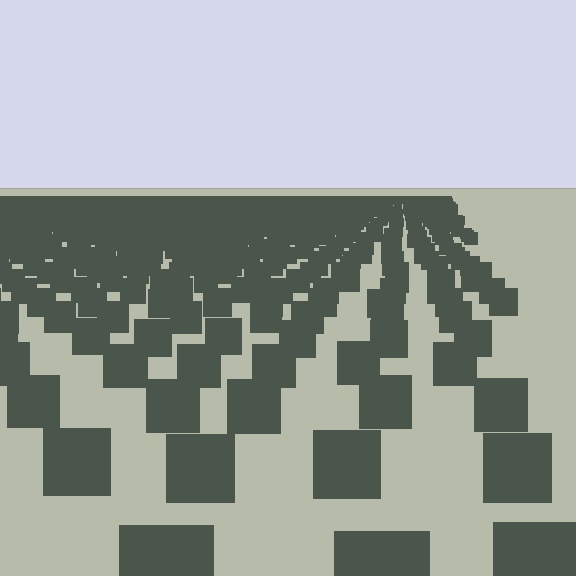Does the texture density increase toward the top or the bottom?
Density increases toward the top.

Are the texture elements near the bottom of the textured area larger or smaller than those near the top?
Larger. Near the bottom, elements are closer to the viewer and appear at a bigger on-screen size.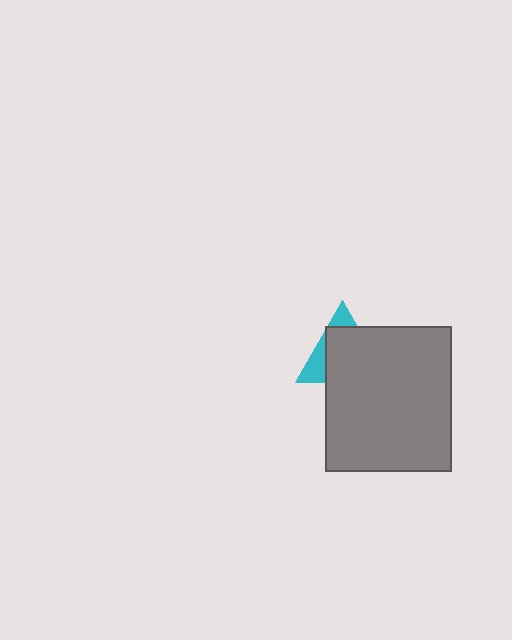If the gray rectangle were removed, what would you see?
You would see the complete cyan triangle.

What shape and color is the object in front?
The object in front is a gray rectangle.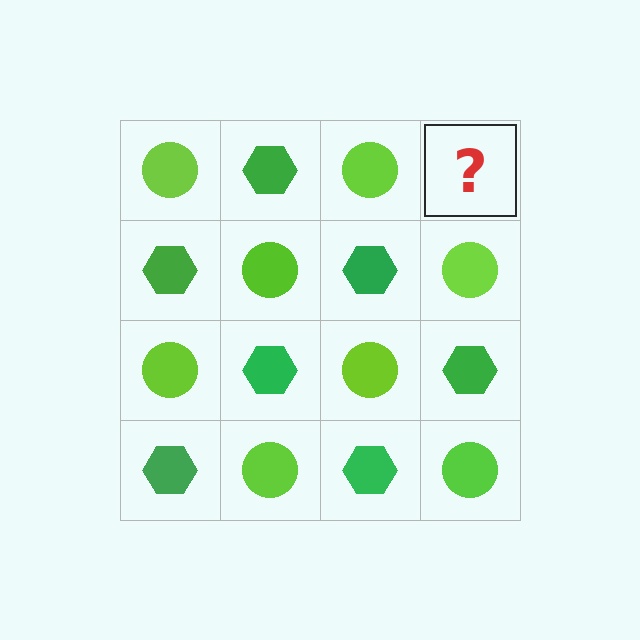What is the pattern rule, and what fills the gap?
The rule is that it alternates lime circle and green hexagon in a checkerboard pattern. The gap should be filled with a green hexagon.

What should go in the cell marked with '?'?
The missing cell should contain a green hexagon.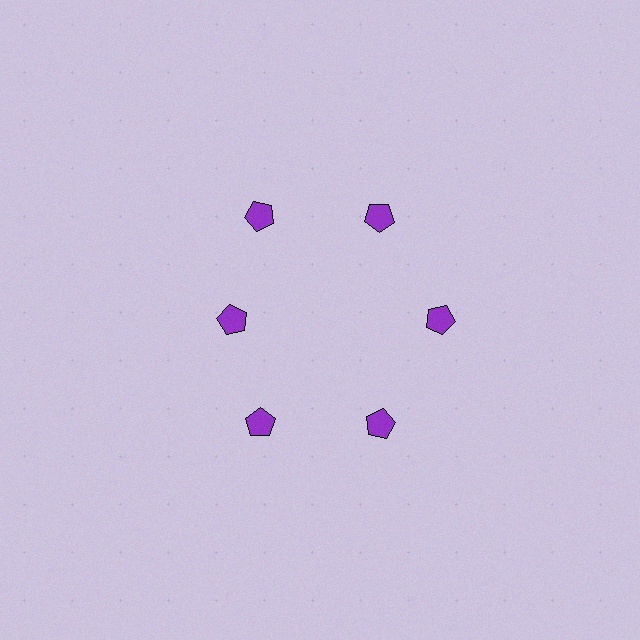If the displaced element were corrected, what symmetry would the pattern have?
It would have 6-fold rotational symmetry — the pattern would map onto itself every 60 degrees.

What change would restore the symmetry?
The symmetry would be restored by moving it outward, back onto the ring so that all 6 pentagons sit at equal angles and equal distance from the center.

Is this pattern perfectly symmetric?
No. The 6 purple pentagons are arranged in a ring, but one element near the 9 o'clock position is pulled inward toward the center, breaking the 6-fold rotational symmetry.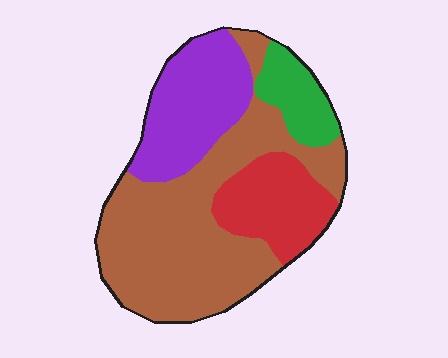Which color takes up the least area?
Green, at roughly 10%.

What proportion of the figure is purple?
Purple covers 22% of the figure.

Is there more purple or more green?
Purple.